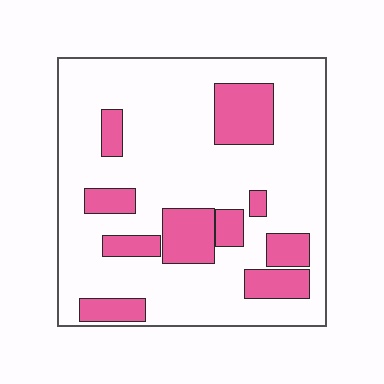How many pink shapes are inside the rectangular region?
10.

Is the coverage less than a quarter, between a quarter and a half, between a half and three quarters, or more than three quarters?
Less than a quarter.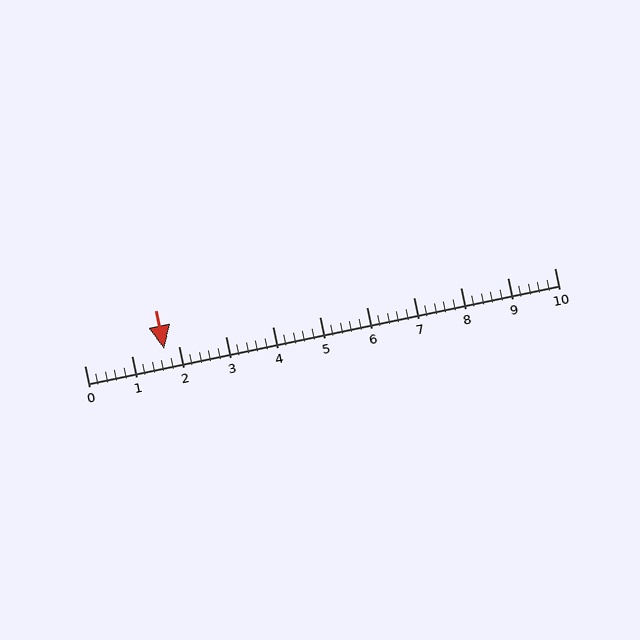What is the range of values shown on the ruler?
The ruler shows values from 0 to 10.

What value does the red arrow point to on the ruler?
The red arrow points to approximately 1.7.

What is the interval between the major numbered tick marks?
The major tick marks are spaced 1 units apart.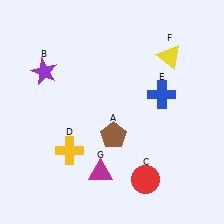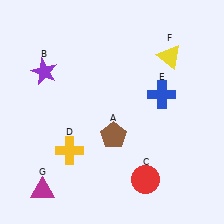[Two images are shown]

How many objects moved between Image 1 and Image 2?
1 object moved between the two images.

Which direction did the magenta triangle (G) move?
The magenta triangle (G) moved left.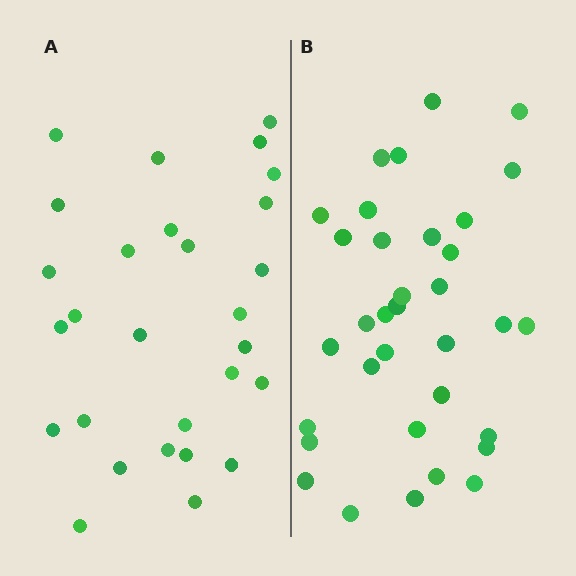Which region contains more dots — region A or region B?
Region B (the right region) has more dots.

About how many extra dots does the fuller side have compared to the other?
Region B has about 6 more dots than region A.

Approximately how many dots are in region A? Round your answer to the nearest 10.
About 30 dots. (The exact count is 28, which rounds to 30.)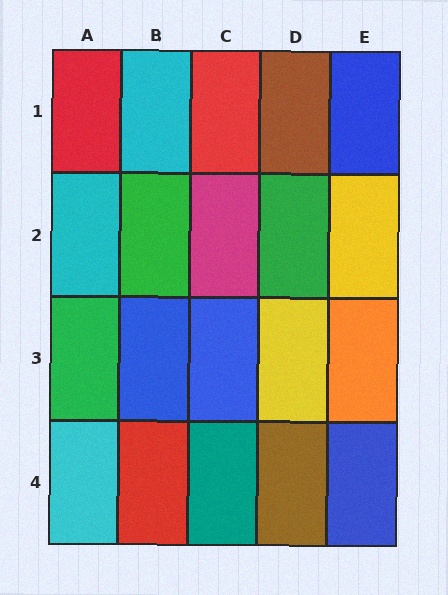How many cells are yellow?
2 cells are yellow.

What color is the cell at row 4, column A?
Cyan.